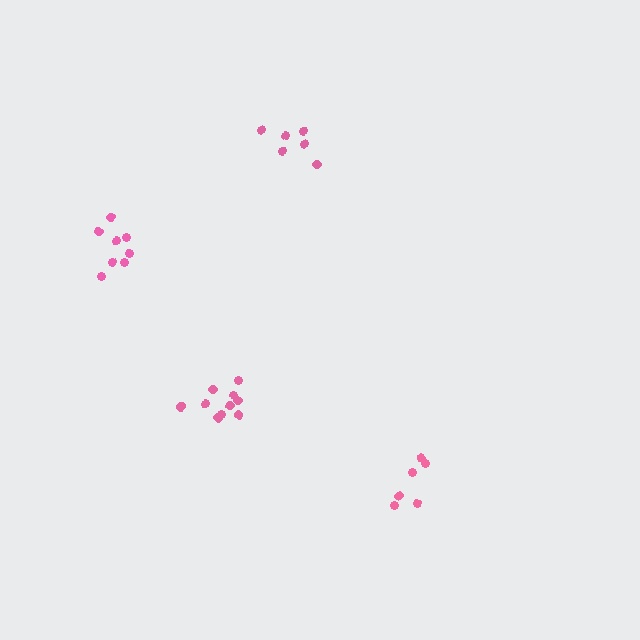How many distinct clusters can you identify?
There are 4 distinct clusters.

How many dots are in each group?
Group 1: 8 dots, Group 2: 6 dots, Group 3: 6 dots, Group 4: 10 dots (30 total).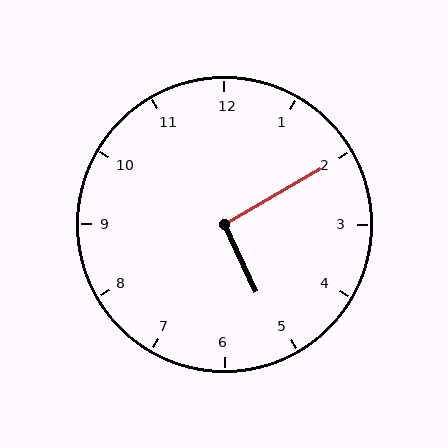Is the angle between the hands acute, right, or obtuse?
It is right.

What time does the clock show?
5:10.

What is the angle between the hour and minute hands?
Approximately 95 degrees.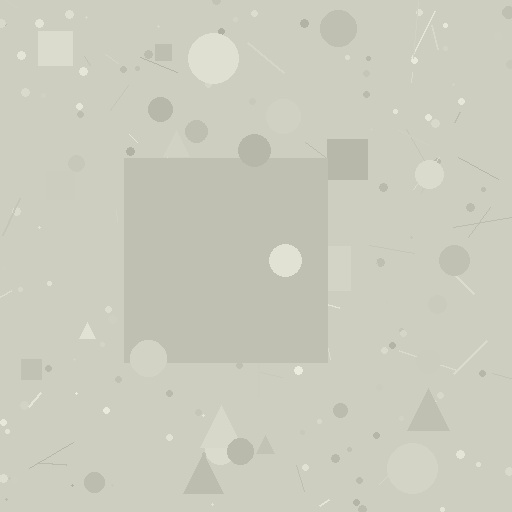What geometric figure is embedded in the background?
A square is embedded in the background.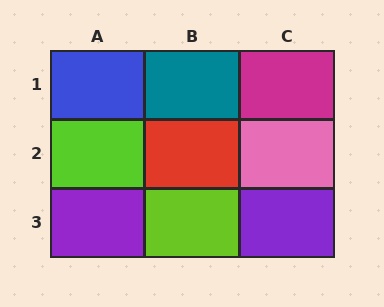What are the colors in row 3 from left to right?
Purple, lime, purple.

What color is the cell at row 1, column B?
Teal.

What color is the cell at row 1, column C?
Magenta.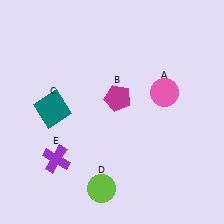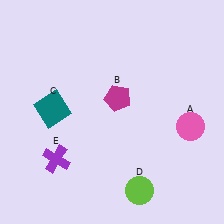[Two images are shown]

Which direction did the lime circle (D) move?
The lime circle (D) moved right.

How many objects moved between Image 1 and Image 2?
2 objects moved between the two images.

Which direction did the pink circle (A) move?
The pink circle (A) moved down.